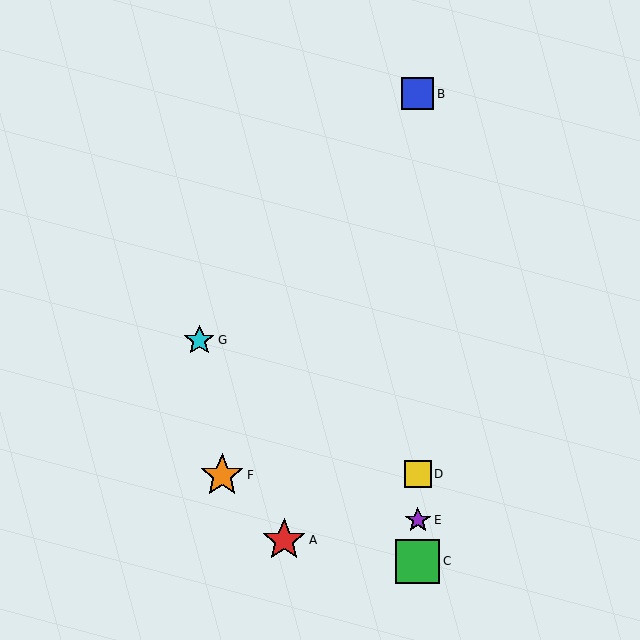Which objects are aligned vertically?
Objects B, C, D, E are aligned vertically.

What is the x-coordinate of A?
Object A is at x≈284.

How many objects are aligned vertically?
4 objects (B, C, D, E) are aligned vertically.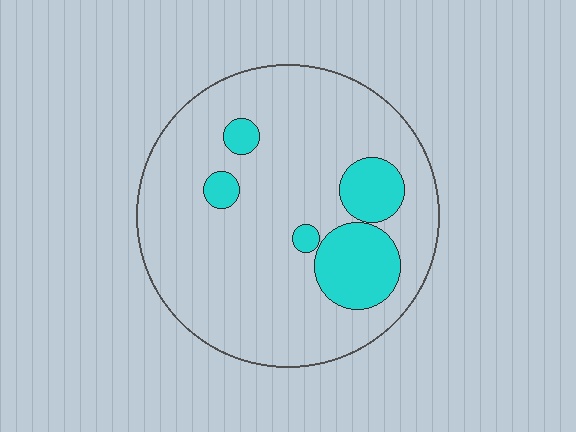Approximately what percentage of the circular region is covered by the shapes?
Approximately 15%.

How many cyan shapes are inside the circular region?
5.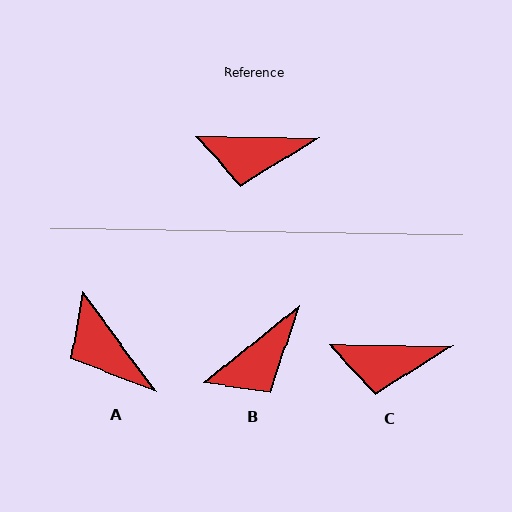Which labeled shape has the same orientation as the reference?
C.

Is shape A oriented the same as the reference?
No, it is off by about 53 degrees.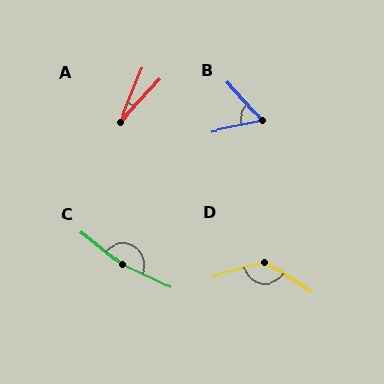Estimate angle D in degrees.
Approximately 133 degrees.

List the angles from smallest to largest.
A (20°), B (61°), D (133°), C (167°).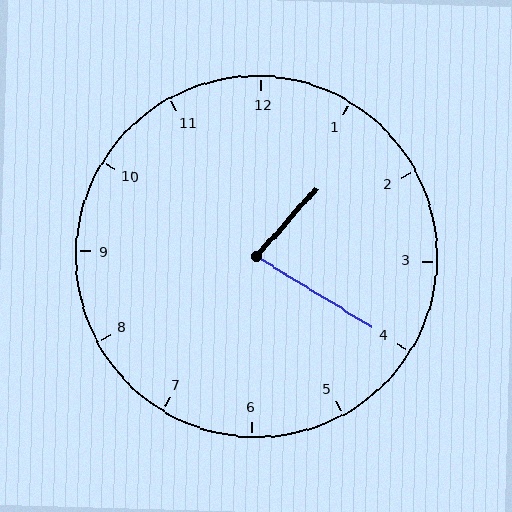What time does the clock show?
1:20.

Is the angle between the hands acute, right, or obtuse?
It is acute.